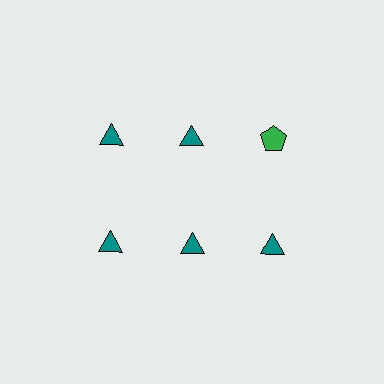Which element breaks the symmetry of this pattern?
The green pentagon in the top row, center column breaks the symmetry. All other shapes are teal triangles.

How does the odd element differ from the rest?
It differs in both color (green instead of teal) and shape (pentagon instead of triangle).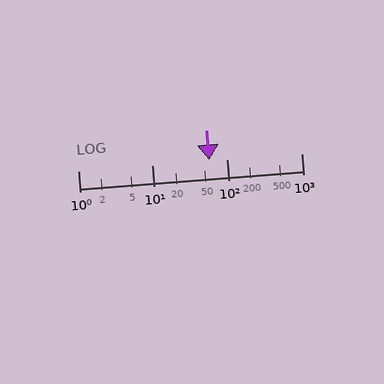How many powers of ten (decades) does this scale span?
The scale spans 3 decades, from 1 to 1000.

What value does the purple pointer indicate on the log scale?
The pointer indicates approximately 57.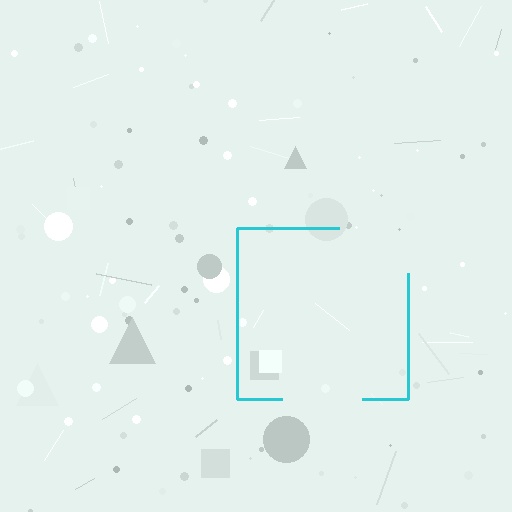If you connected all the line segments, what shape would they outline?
They would outline a square.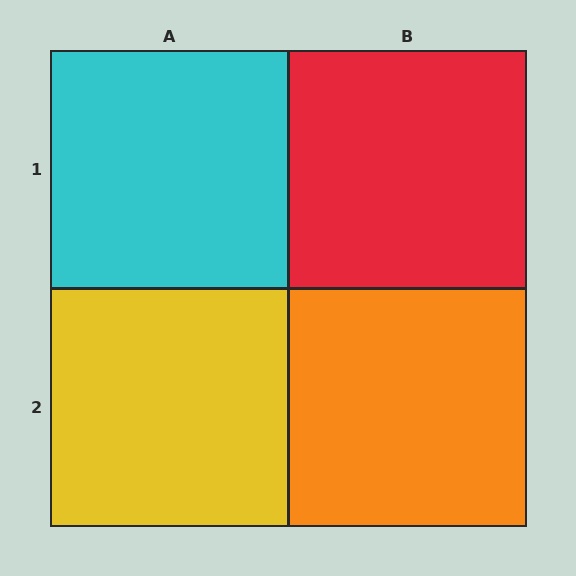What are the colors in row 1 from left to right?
Cyan, red.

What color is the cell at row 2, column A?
Yellow.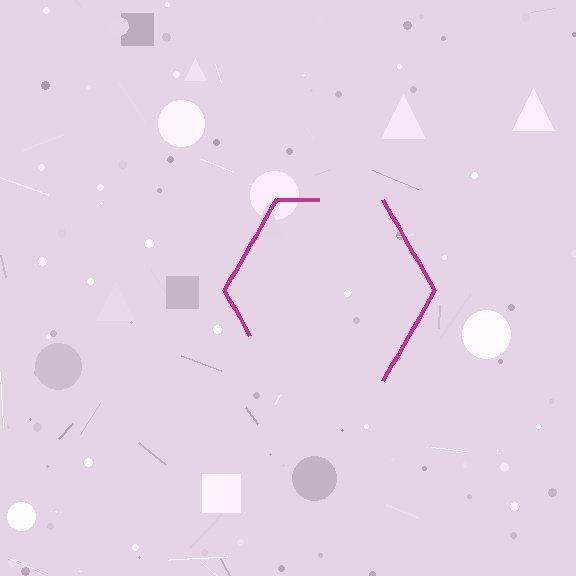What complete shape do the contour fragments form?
The contour fragments form a hexagon.